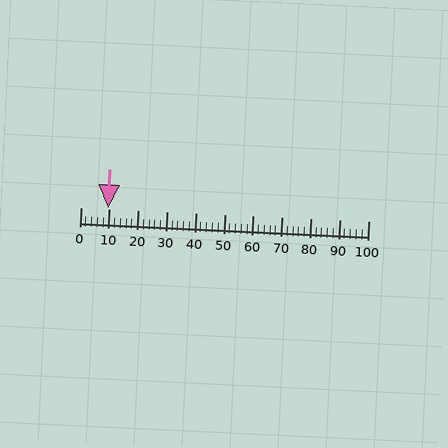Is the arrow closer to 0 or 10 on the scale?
The arrow is closer to 10.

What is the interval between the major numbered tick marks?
The major tick marks are spaced 10 units apart.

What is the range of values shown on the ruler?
The ruler shows values from 0 to 100.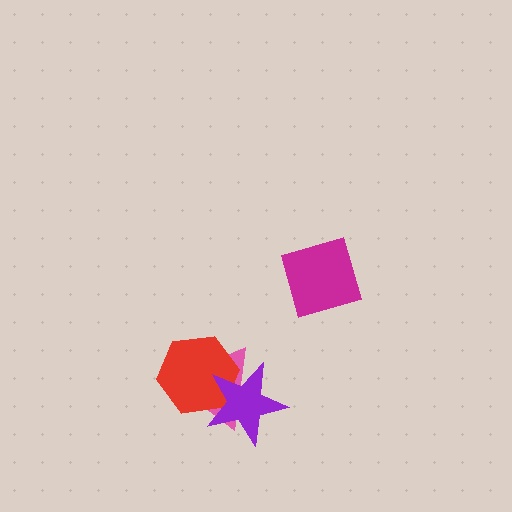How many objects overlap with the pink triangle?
2 objects overlap with the pink triangle.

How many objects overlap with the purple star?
2 objects overlap with the purple star.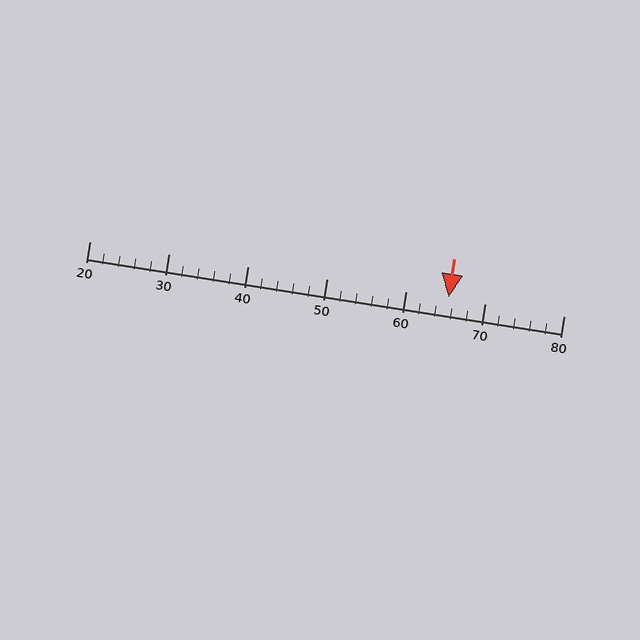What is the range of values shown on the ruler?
The ruler shows values from 20 to 80.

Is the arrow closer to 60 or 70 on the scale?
The arrow is closer to 70.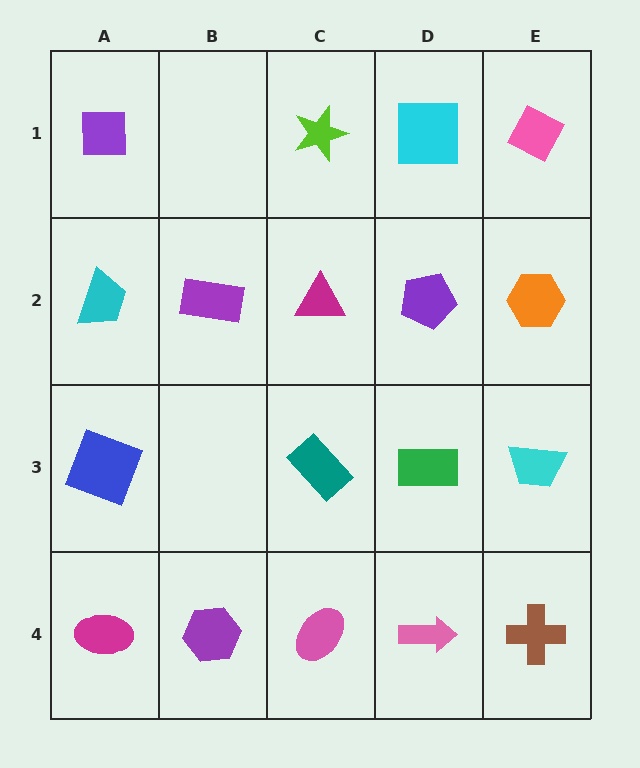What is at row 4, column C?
A pink ellipse.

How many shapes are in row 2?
5 shapes.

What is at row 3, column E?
A cyan trapezoid.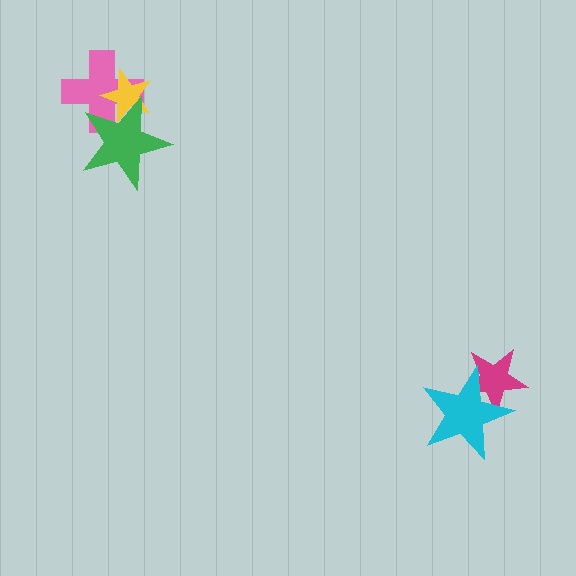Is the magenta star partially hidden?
Yes, it is partially covered by another shape.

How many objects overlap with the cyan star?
1 object overlaps with the cyan star.